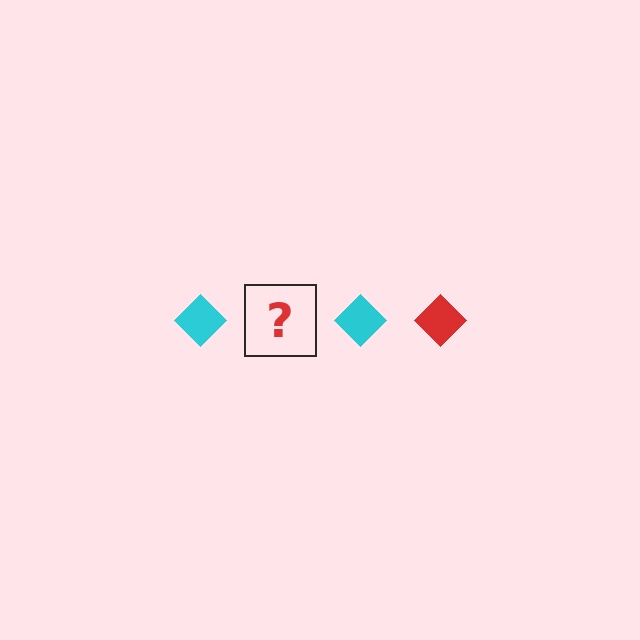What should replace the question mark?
The question mark should be replaced with a red diamond.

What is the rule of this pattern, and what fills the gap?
The rule is that the pattern cycles through cyan, red diamonds. The gap should be filled with a red diamond.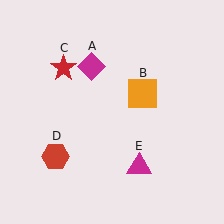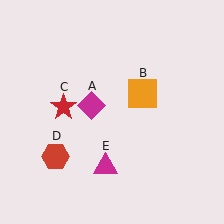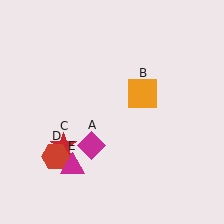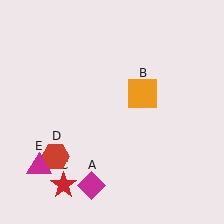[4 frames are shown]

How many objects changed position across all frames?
3 objects changed position: magenta diamond (object A), red star (object C), magenta triangle (object E).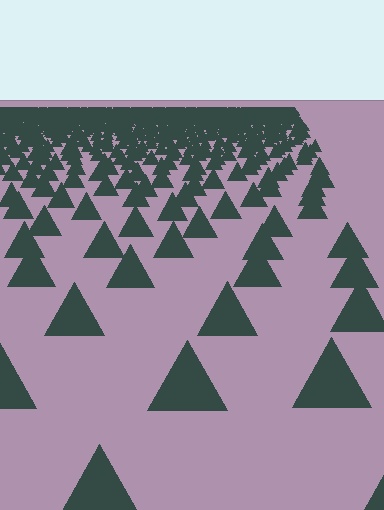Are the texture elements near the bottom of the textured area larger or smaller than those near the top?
Larger. Near the bottom, elements are closer to the viewer and appear at a bigger on-screen size.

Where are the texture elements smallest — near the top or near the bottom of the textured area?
Near the top.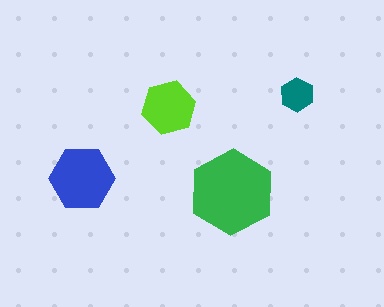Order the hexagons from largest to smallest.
the green one, the blue one, the lime one, the teal one.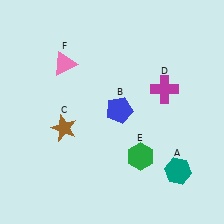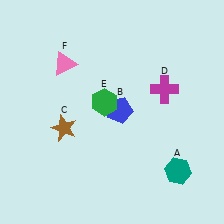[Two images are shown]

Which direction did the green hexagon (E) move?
The green hexagon (E) moved up.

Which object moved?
The green hexagon (E) moved up.